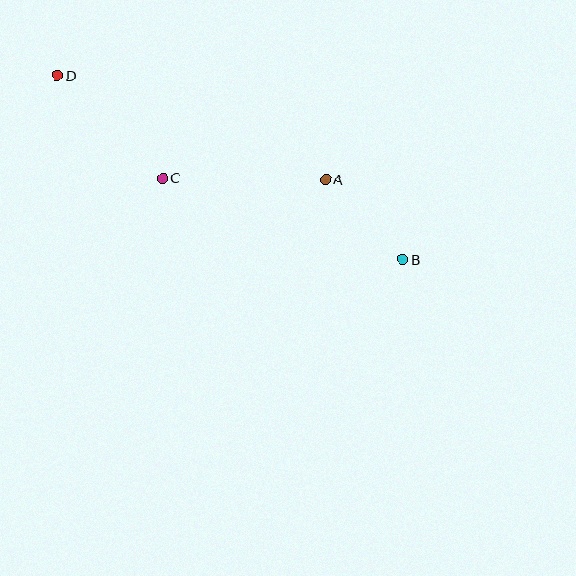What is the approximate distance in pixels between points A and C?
The distance between A and C is approximately 163 pixels.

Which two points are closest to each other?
Points A and B are closest to each other.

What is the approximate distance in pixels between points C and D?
The distance between C and D is approximately 147 pixels.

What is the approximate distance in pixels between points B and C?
The distance between B and C is approximately 254 pixels.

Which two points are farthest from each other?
Points B and D are farthest from each other.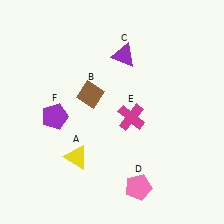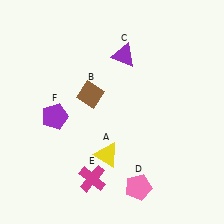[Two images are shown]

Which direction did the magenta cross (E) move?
The magenta cross (E) moved down.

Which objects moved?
The objects that moved are: the yellow triangle (A), the magenta cross (E).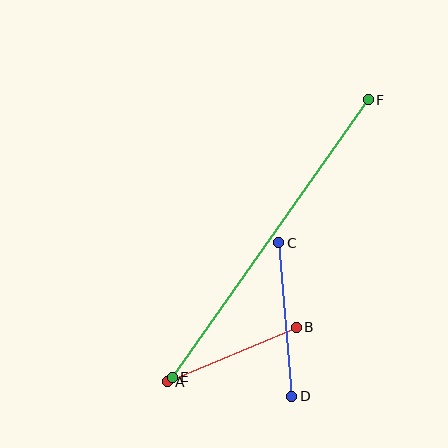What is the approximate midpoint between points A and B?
The midpoint is at approximately (232, 354) pixels.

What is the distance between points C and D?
The distance is approximately 154 pixels.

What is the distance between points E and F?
The distance is approximately 340 pixels.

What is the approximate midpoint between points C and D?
The midpoint is at approximately (285, 320) pixels.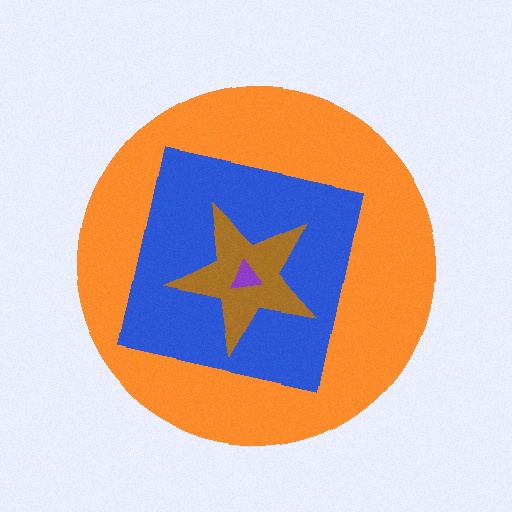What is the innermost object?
The purple triangle.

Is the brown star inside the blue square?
Yes.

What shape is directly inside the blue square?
The brown star.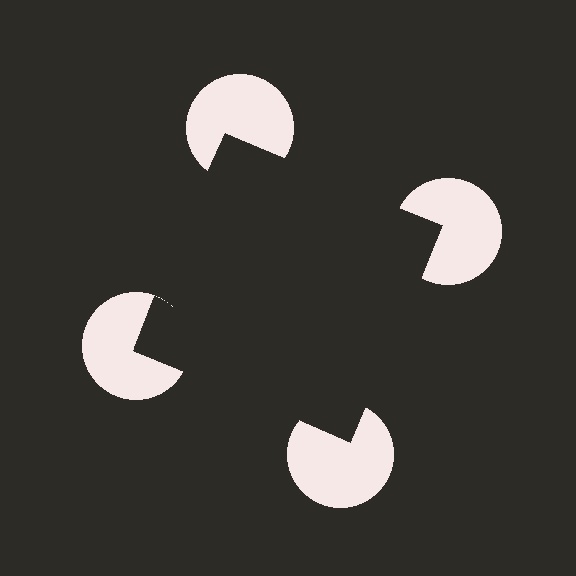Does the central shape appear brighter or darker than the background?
It typically appears slightly darker than the background, even though no actual brightness change is drawn.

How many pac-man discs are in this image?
There are 4 — one at each vertex of the illusory square.